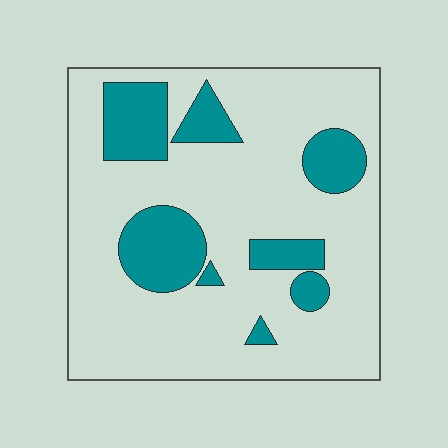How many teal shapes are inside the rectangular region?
8.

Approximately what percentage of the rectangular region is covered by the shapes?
Approximately 20%.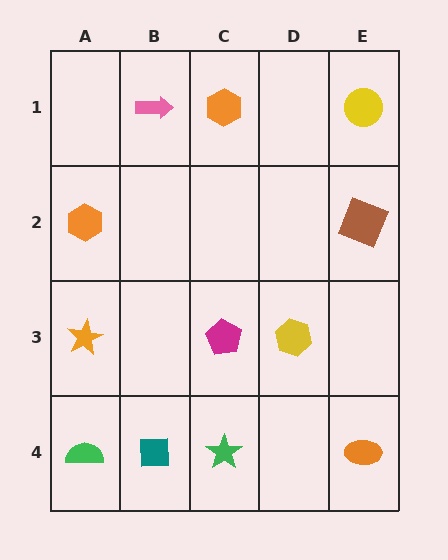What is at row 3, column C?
A magenta pentagon.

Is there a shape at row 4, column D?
No, that cell is empty.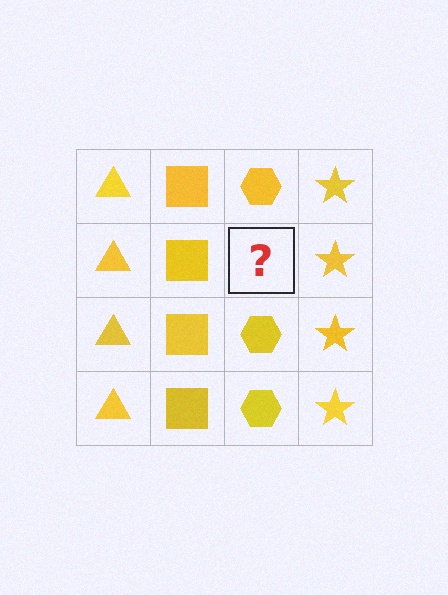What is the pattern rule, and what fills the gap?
The rule is that each column has a consistent shape. The gap should be filled with a yellow hexagon.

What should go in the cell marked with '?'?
The missing cell should contain a yellow hexagon.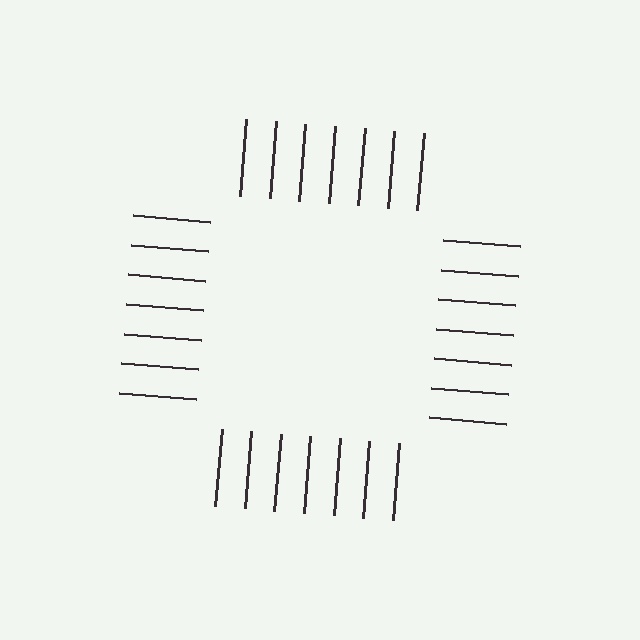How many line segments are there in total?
28 — 7 along each of the 4 edges.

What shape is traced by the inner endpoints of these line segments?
An illusory square — the line segments terminate on its edges but no continuous stroke is drawn.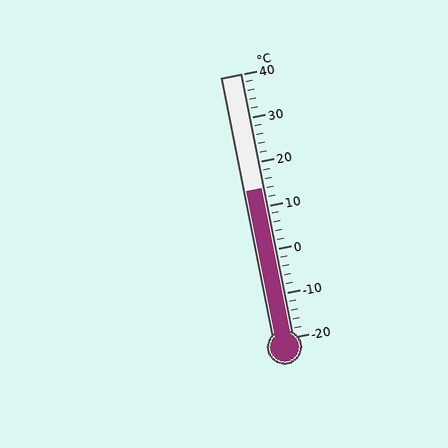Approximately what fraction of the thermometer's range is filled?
The thermometer is filled to approximately 55% of its range.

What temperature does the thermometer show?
The thermometer shows approximately 14°C.